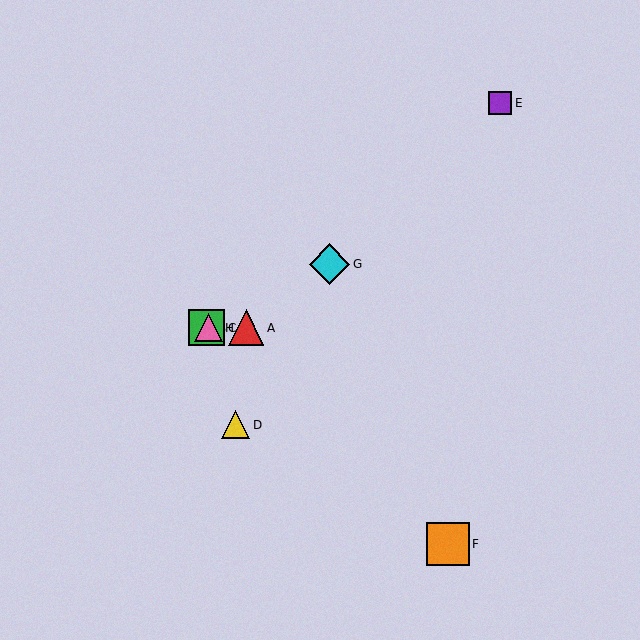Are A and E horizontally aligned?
No, A is at y≈328 and E is at y≈103.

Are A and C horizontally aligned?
Yes, both are at y≈328.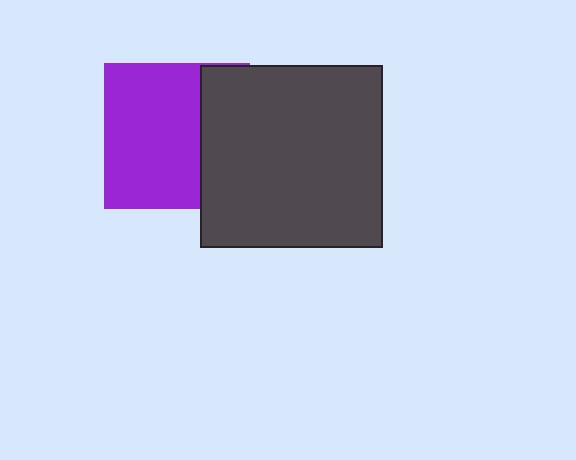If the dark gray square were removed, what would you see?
You would see the complete purple square.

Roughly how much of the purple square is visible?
Most of it is visible (roughly 66%).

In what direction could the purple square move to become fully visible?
The purple square could move left. That would shift it out from behind the dark gray square entirely.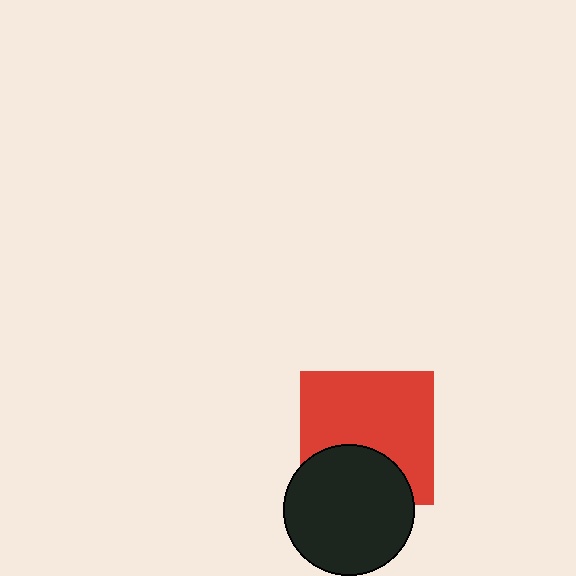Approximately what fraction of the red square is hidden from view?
Roughly 32% of the red square is hidden behind the black circle.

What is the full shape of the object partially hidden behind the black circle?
The partially hidden object is a red square.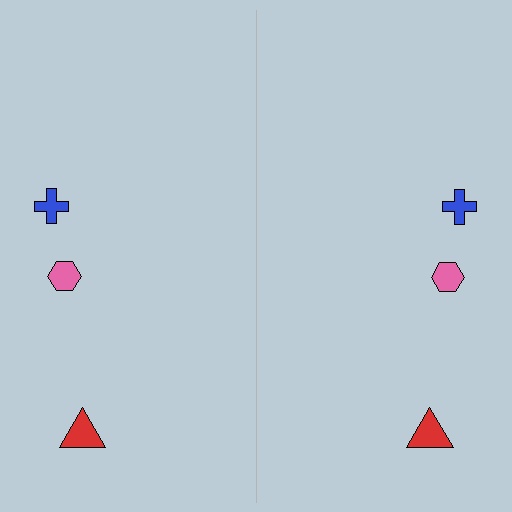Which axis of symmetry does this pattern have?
The pattern has a vertical axis of symmetry running through the center of the image.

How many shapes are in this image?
There are 6 shapes in this image.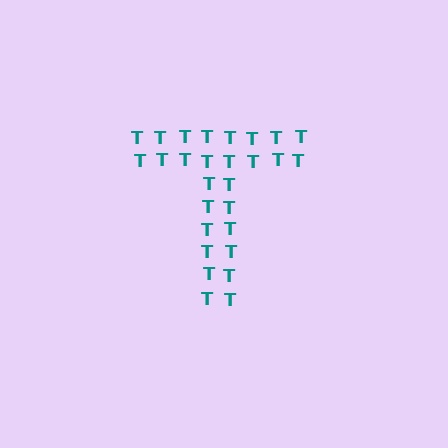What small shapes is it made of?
It is made of small letter T's.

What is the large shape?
The large shape is the letter T.